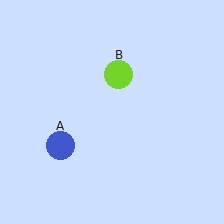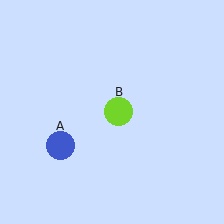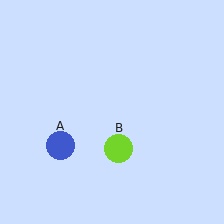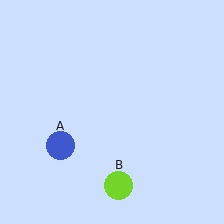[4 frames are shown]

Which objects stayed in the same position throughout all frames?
Blue circle (object A) remained stationary.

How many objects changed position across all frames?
1 object changed position: lime circle (object B).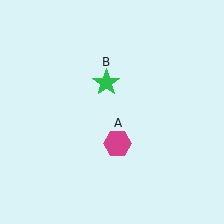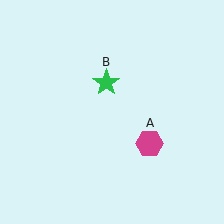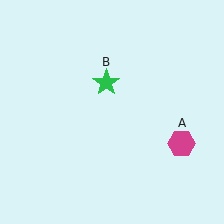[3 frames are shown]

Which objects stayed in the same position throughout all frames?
Green star (object B) remained stationary.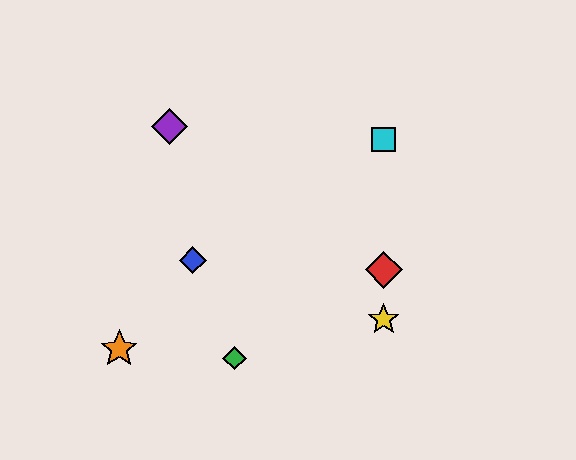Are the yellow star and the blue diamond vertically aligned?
No, the yellow star is at x≈384 and the blue diamond is at x≈193.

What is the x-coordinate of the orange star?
The orange star is at x≈119.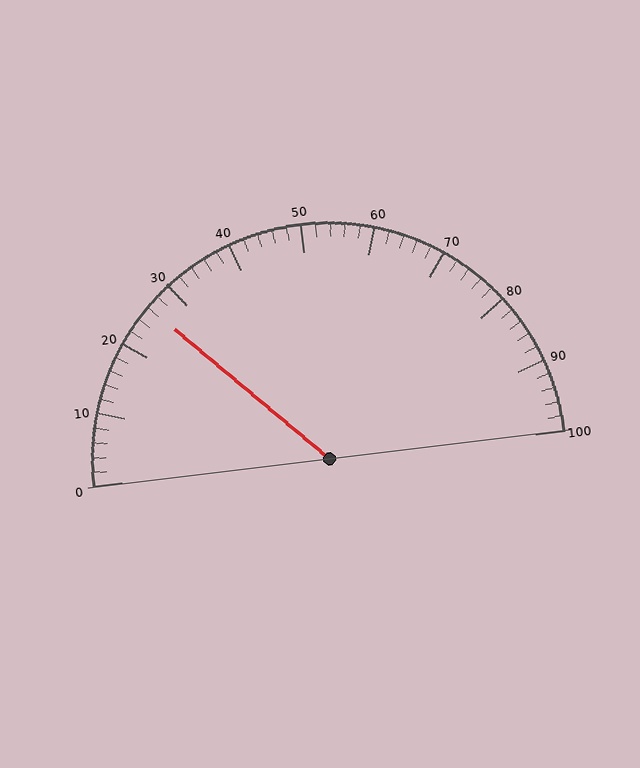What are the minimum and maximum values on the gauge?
The gauge ranges from 0 to 100.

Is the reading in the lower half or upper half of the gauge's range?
The reading is in the lower half of the range (0 to 100).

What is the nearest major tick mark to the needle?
The nearest major tick mark is 30.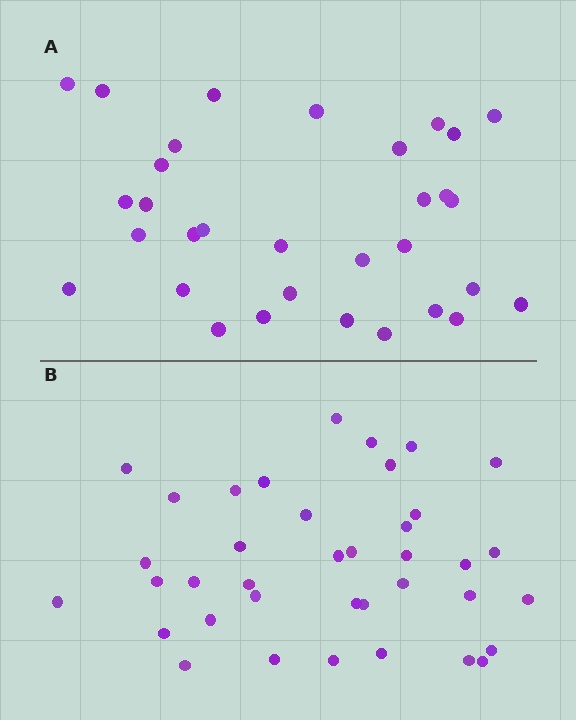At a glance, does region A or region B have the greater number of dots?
Region B (the bottom region) has more dots.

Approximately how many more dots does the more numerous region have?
Region B has about 6 more dots than region A.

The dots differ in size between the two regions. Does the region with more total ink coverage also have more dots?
No. Region A has more total ink coverage because its dots are larger, but region B actually contains more individual dots. Total area can be misleading — the number of items is what matters here.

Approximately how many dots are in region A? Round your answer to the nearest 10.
About 30 dots. (The exact count is 32, which rounds to 30.)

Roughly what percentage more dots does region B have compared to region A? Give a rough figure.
About 20% more.